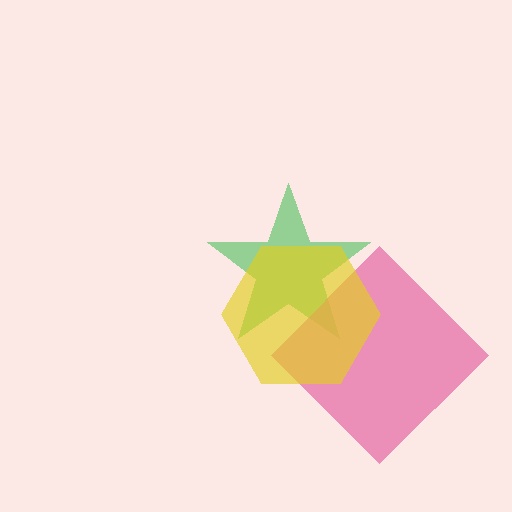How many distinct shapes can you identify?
There are 3 distinct shapes: a green star, a pink diamond, a yellow hexagon.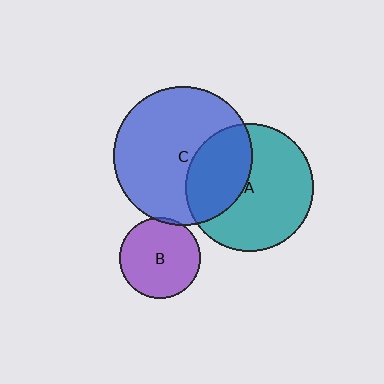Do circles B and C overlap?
Yes.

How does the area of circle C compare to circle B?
Approximately 2.9 times.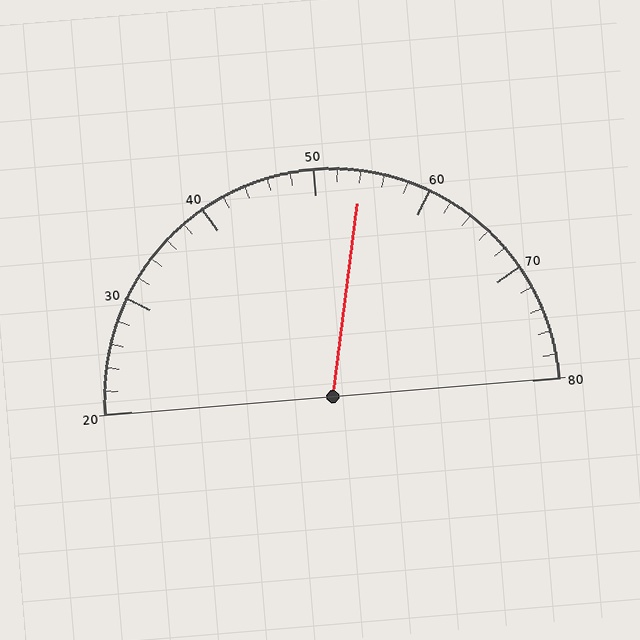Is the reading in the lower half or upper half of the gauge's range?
The reading is in the upper half of the range (20 to 80).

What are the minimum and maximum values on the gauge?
The gauge ranges from 20 to 80.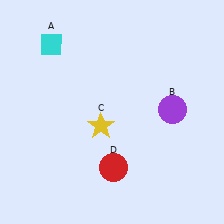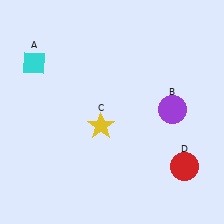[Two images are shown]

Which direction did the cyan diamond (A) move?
The cyan diamond (A) moved down.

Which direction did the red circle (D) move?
The red circle (D) moved right.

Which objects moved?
The objects that moved are: the cyan diamond (A), the red circle (D).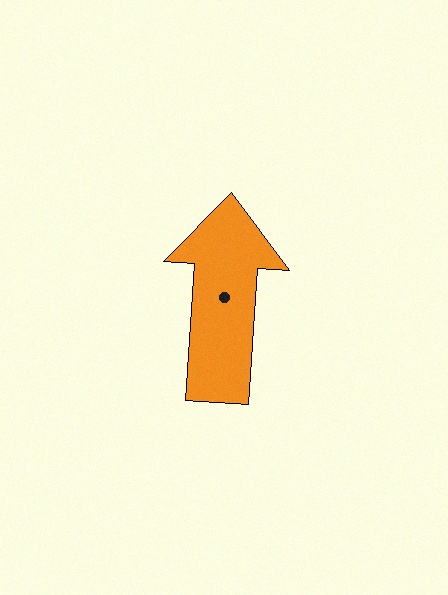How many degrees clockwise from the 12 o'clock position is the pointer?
Approximately 4 degrees.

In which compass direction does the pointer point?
North.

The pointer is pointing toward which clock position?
Roughly 12 o'clock.